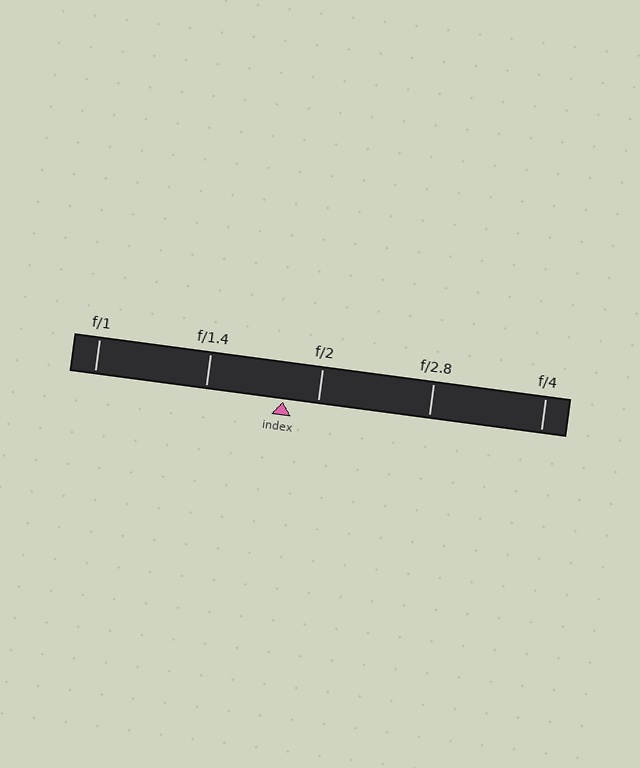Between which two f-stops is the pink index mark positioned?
The index mark is between f/1.4 and f/2.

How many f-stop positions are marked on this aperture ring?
There are 5 f-stop positions marked.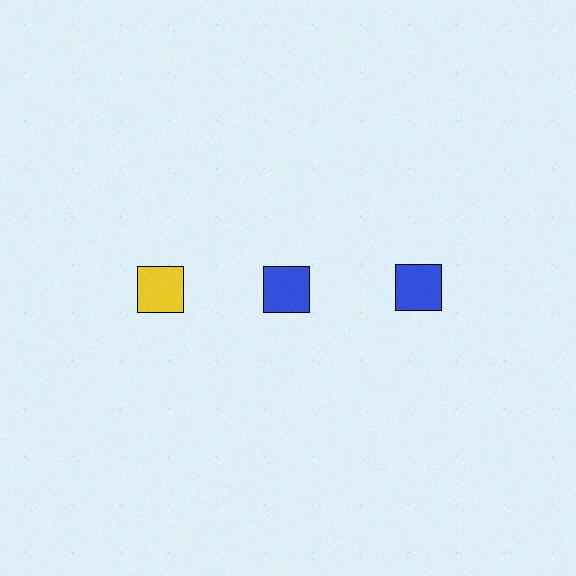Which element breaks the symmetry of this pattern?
The yellow square in the top row, leftmost column breaks the symmetry. All other shapes are blue squares.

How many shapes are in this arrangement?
There are 3 shapes arranged in a grid pattern.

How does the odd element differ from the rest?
It has a different color: yellow instead of blue.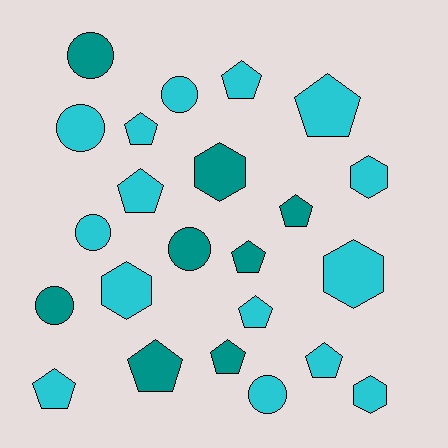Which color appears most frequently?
Cyan, with 15 objects.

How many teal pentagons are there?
There are 4 teal pentagons.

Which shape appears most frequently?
Pentagon, with 11 objects.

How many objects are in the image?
There are 23 objects.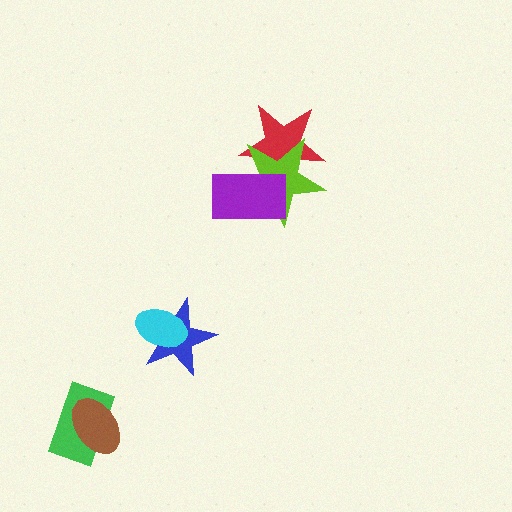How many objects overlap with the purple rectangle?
2 objects overlap with the purple rectangle.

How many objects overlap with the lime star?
2 objects overlap with the lime star.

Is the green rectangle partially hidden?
Yes, it is partially covered by another shape.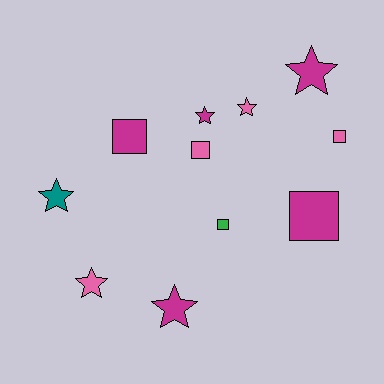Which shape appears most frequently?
Star, with 6 objects.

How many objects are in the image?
There are 11 objects.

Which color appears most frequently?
Magenta, with 5 objects.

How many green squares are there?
There is 1 green square.